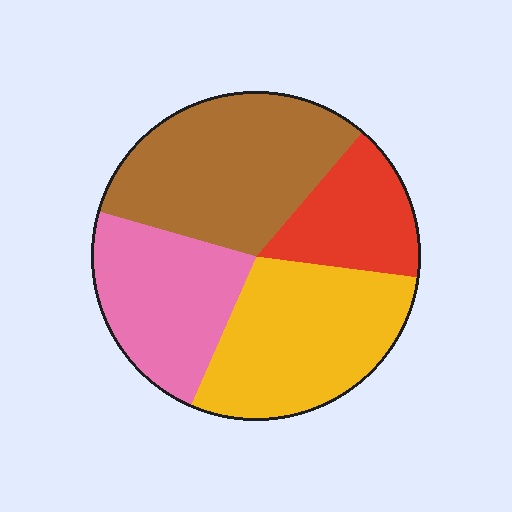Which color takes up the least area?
Red, at roughly 15%.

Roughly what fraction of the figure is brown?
Brown covers roughly 30% of the figure.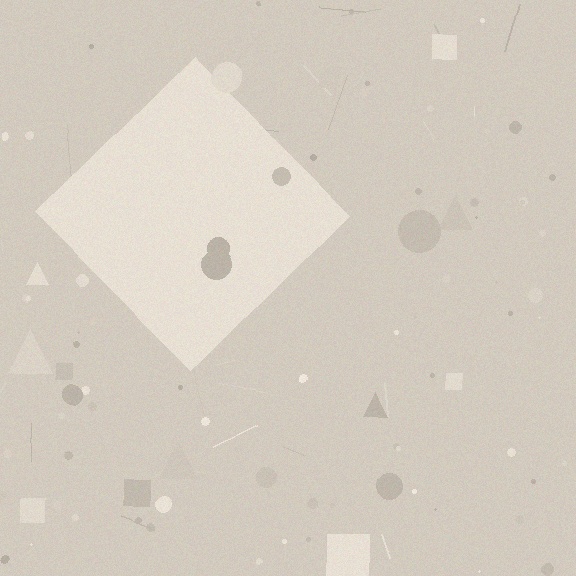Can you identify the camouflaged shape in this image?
The camouflaged shape is a diamond.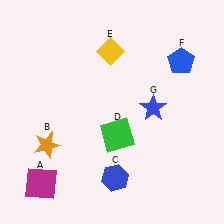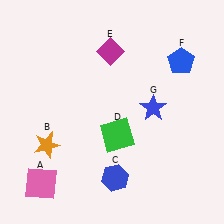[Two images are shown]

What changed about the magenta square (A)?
In Image 1, A is magenta. In Image 2, it changed to pink.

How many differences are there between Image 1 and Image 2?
There are 2 differences between the two images.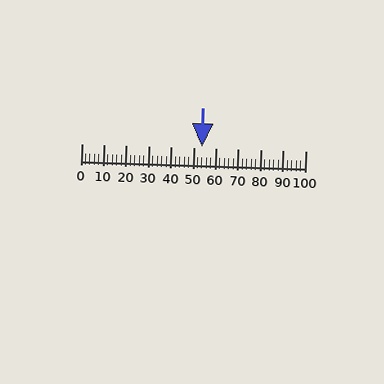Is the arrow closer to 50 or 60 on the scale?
The arrow is closer to 50.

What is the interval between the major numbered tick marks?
The major tick marks are spaced 10 units apart.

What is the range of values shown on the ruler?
The ruler shows values from 0 to 100.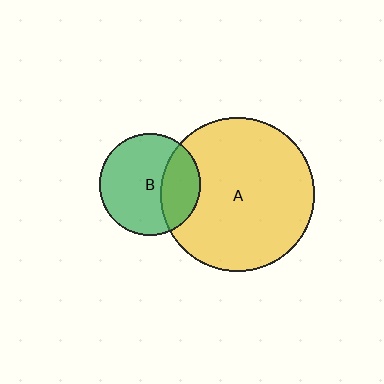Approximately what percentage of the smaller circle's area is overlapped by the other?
Approximately 30%.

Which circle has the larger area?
Circle A (yellow).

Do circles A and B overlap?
Yes.